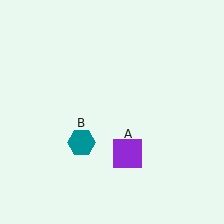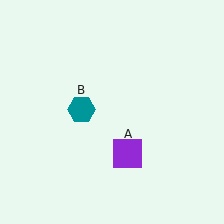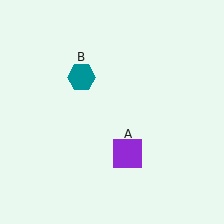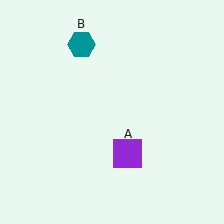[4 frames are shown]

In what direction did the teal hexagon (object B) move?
The teal hexagon (object B) moved up.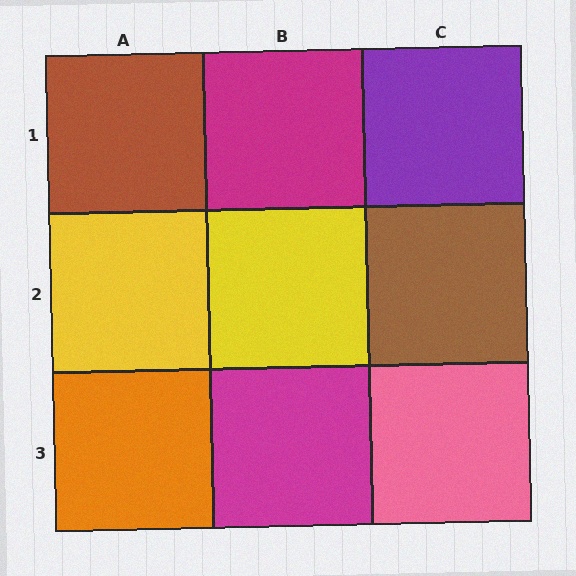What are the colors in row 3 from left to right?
Orange, magenta, pink.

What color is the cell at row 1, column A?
Brown.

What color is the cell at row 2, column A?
Yellow.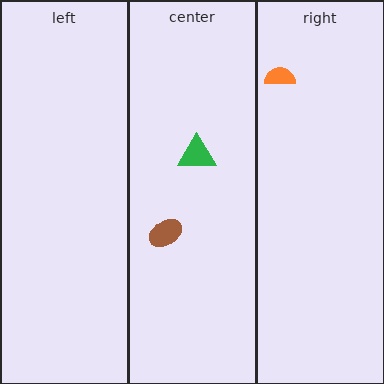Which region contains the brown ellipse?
The center region.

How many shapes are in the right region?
1.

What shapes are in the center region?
The green triangle, the brown ellipse.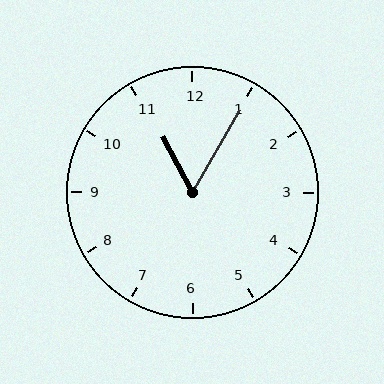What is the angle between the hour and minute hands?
Approximately 58 degrees.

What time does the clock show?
11:05.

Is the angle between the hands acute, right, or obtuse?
It is acute.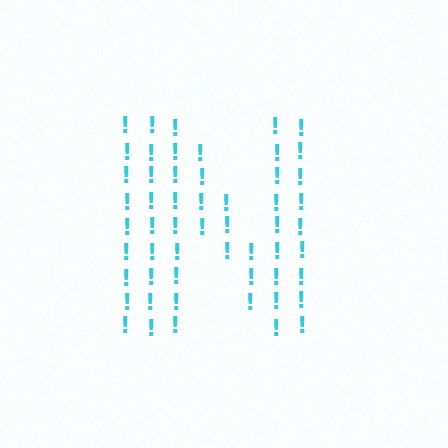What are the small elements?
The small elements are exclamation marks.